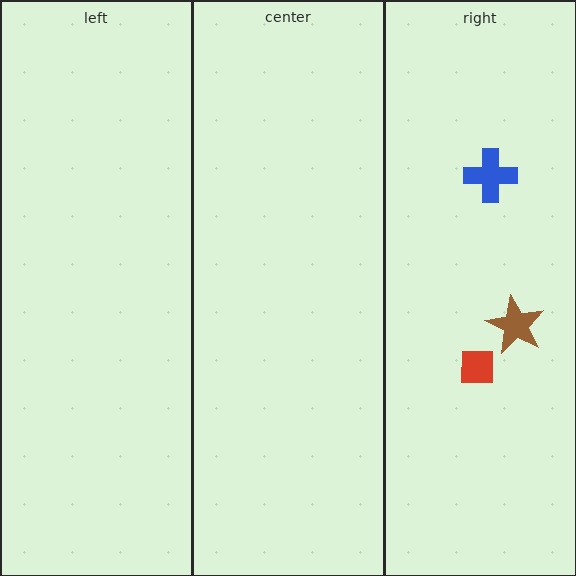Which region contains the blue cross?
The right region.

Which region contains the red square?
The right region.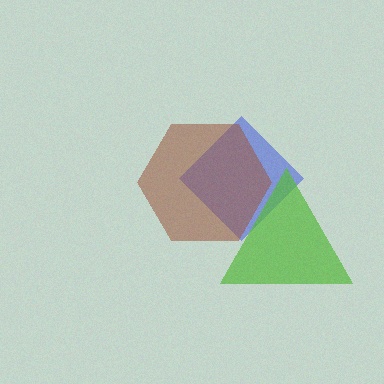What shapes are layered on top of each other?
The layered shapes are: a blue diamond, a brown hexagon, a lime triangle.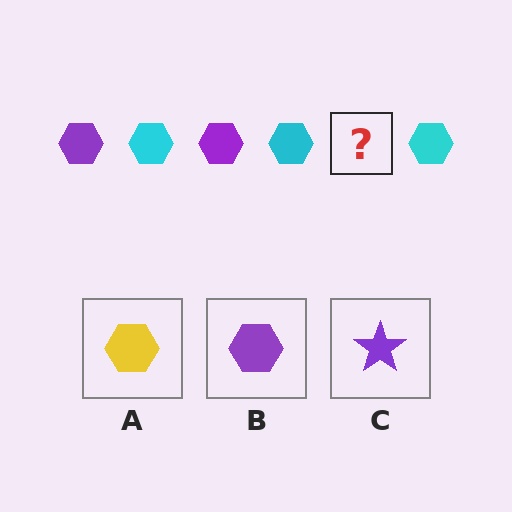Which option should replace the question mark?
Option B.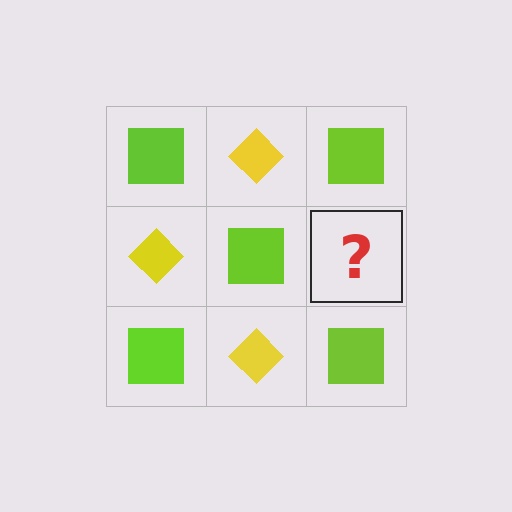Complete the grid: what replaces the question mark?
The question mark should be replaced with a yellow diamond.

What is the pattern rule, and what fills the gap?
The rule is that it alternates lime square and yellow diamond in a checkerboard pattern. The gap should be filled with a yellow diamond.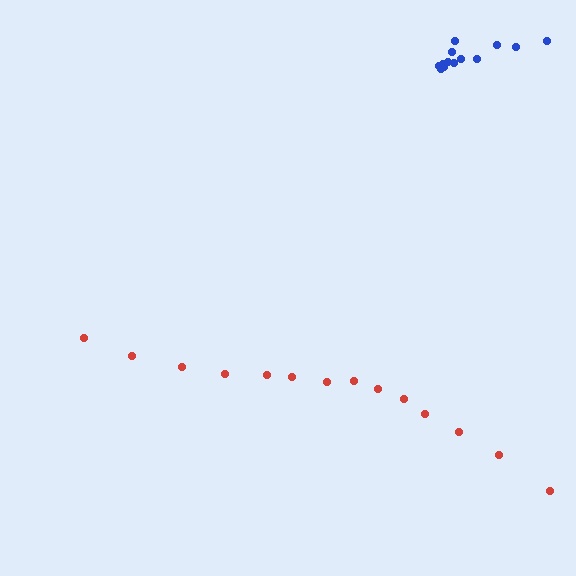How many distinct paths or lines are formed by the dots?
There are 2 distinct paths.